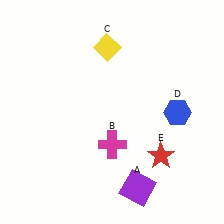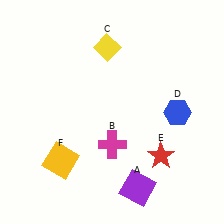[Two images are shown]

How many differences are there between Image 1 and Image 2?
There is 1 difference between the two images.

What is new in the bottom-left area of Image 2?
A yellow square (F) was added in the bottom-left area of Image 2.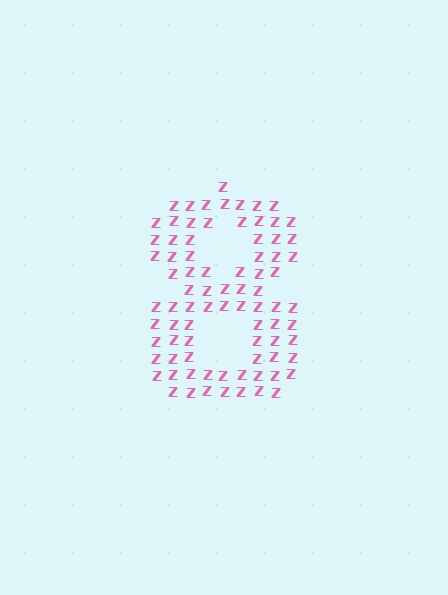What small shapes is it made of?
It is made of small letter Z's.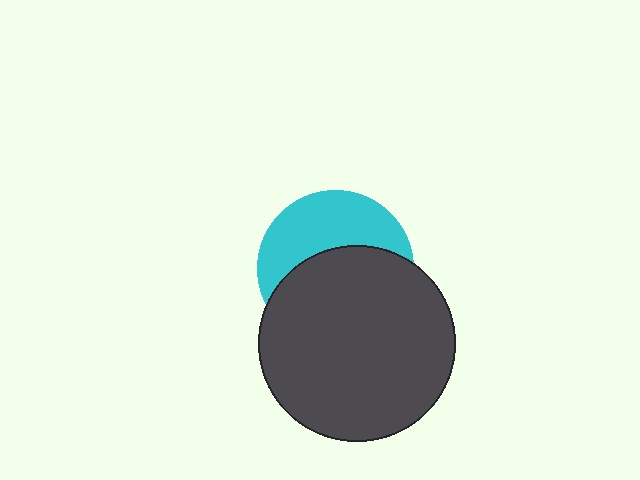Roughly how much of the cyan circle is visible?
A small part of it is visible (roughly 43%).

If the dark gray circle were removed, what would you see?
You would see the complete cyan circle.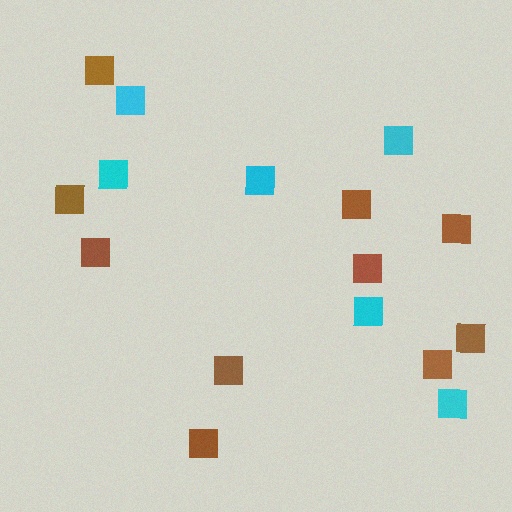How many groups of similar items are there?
There are 2 groups: one group of cyan squares (6) and one group of brown squares (10).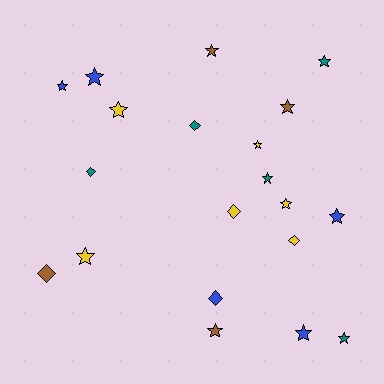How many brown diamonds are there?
There is 1 brown diamond.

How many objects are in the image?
There are 20 objects.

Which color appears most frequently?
Yellow, with 6 objects.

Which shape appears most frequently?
Star, with 14 objects.